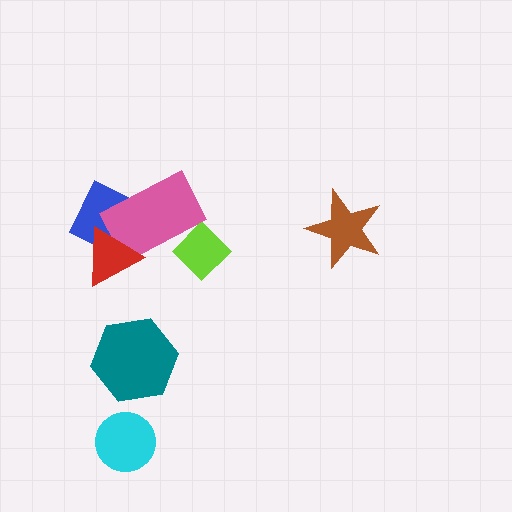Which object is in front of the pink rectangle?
The red triangle is in front of the pink rectangle.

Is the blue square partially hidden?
Yes, it is partially covered by another shape.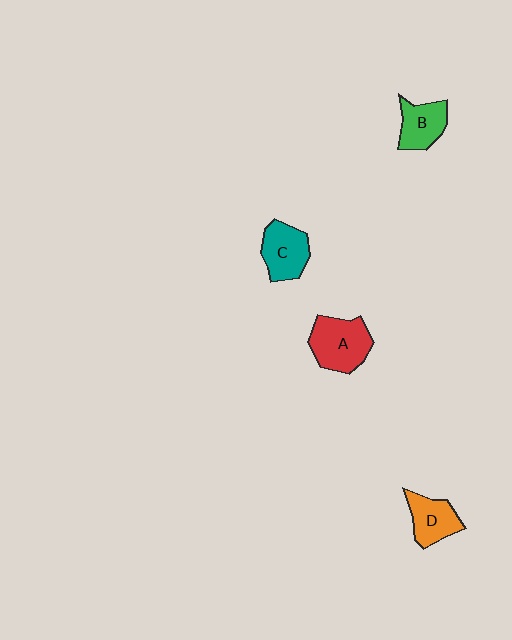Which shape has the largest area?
Shape A (red).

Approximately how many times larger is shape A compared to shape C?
Approximately 1.2 times.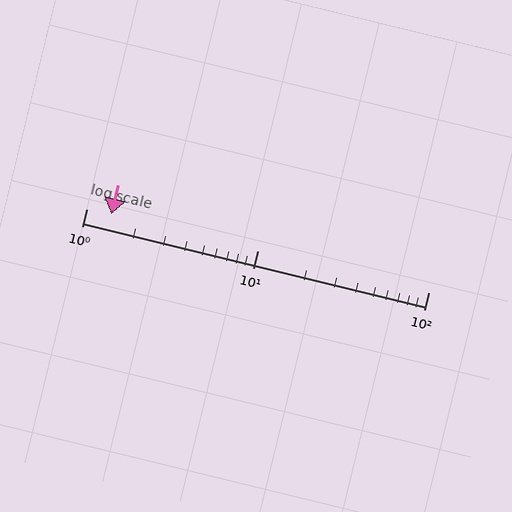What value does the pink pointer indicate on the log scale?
The pointer indicates approximately 1.4.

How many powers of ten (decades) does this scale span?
The scale spans 2 decades, from 1 to 100.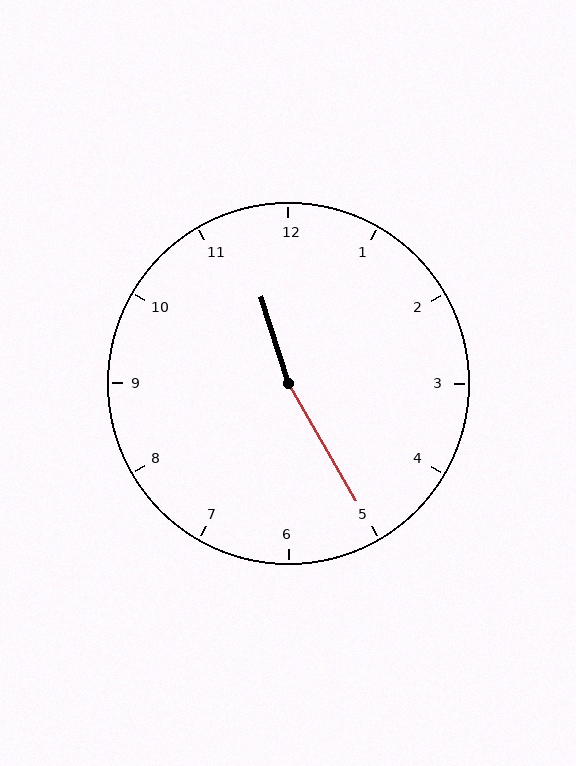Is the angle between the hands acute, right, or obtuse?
It is obtuse.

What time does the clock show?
11:25.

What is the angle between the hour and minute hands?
Approximately 168 degrees.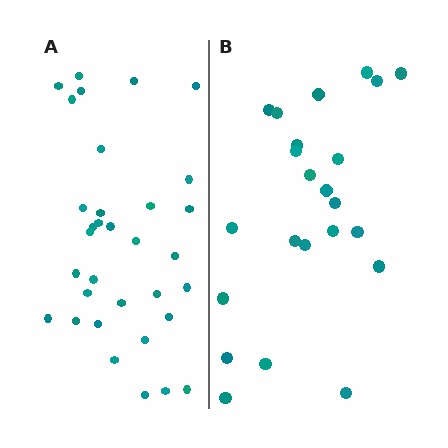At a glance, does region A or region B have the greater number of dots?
Region A (the left region) has more dots.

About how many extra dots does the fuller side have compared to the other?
Region A has roughly 10 or so more dots than region B.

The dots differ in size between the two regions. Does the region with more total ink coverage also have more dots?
No. Region B has more total ink coverage because its dots are larger, but region A actually contains more individual dots. Total area can be misleading — the number of items is what matters here.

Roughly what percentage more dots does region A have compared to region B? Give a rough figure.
About 45% more.